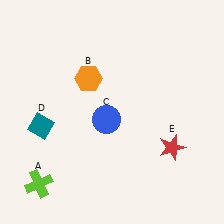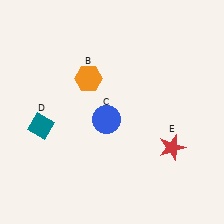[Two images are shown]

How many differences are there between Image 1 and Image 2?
There is 1 difference between the two images.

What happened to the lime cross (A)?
The lime cross (A) was removed in Image 2. It was in the bottom-left area of Image 1.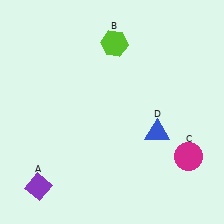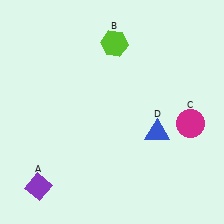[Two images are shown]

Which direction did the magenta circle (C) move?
The magenta circle (C) moved up.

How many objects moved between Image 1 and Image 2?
1 object moved between the two images.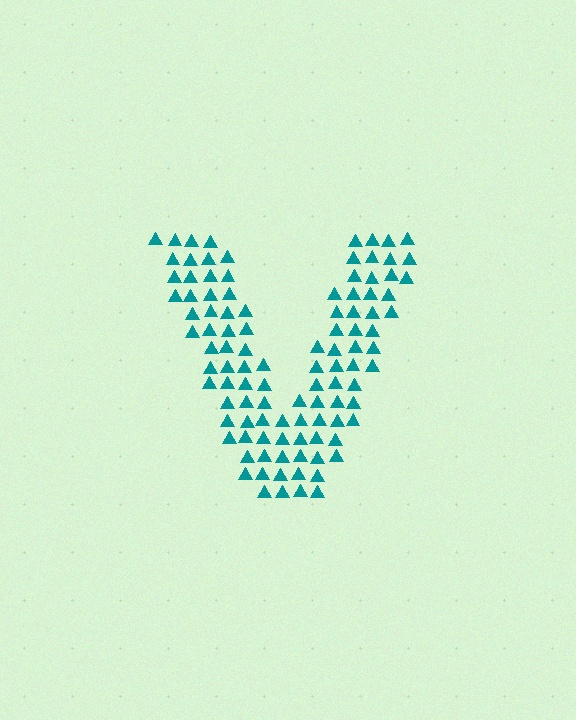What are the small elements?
The small elements are triangles.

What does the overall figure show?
The overall figure shows the letter V.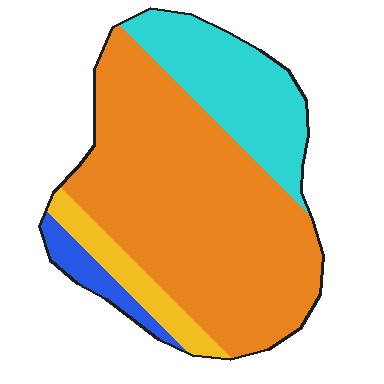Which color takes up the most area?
Orange, at roughly 65%.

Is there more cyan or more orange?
Orange.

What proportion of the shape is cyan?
Cyan covers 22% of the shape.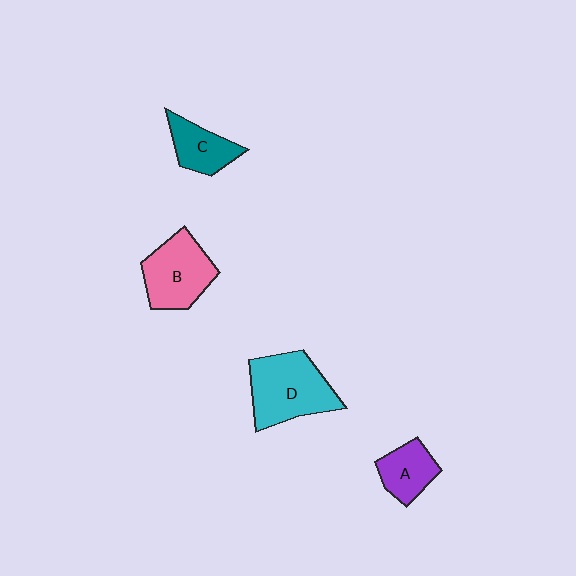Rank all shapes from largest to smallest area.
From largest to smallest: D (cyan), B (pink), C (teal), A (purple).